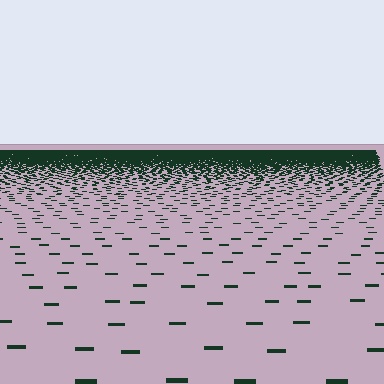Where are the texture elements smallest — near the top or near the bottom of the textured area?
Near the top.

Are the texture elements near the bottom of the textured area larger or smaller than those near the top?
Larger. Near the bottom, elements are closer to the viewer and appear at a bigger on-screen size.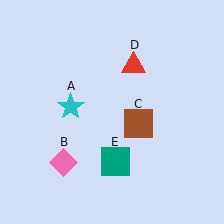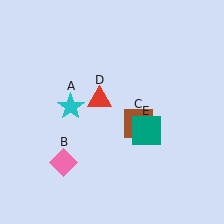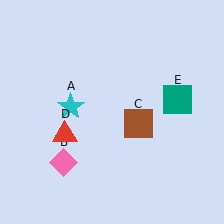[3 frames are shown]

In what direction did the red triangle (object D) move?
The red triangle (object D) moved down and to the left.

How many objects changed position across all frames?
2 objects changed position: red triangle (object D), teal square (object E).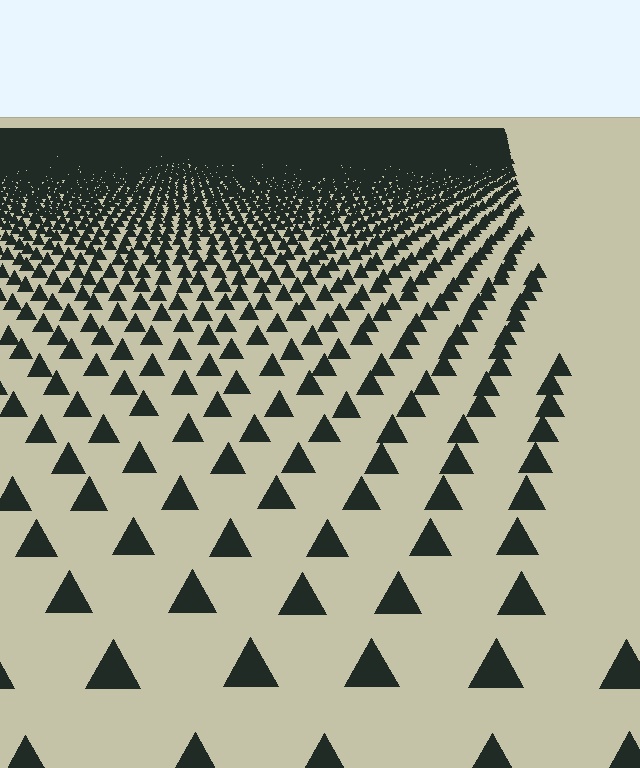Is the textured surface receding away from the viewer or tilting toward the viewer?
The surface is receding away from the viewer. Texture elements get smaller and denser toward the top.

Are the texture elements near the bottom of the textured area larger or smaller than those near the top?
Larger. Near the bottom, elements are closer to the viewer and appear at a bigger on-screen size.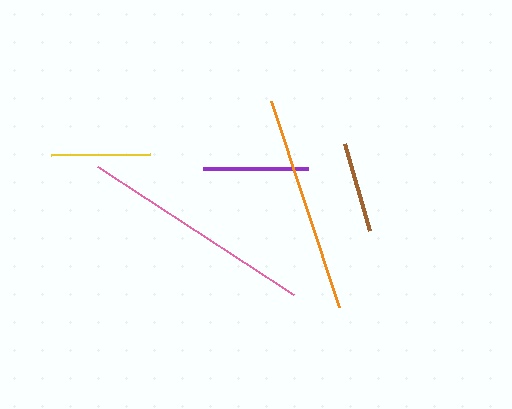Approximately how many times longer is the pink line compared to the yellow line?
The pink line is approximately 2.4 times the length of the yellow line.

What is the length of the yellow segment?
The yellow segment is approximately 98 pixels long.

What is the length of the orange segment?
The orange segment is approximately 217 pixels long.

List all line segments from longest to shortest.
From longest to shortest: pink, orange, purple, yellow, brown.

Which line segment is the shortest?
The brown line is the shortest at approximately 90 pixels.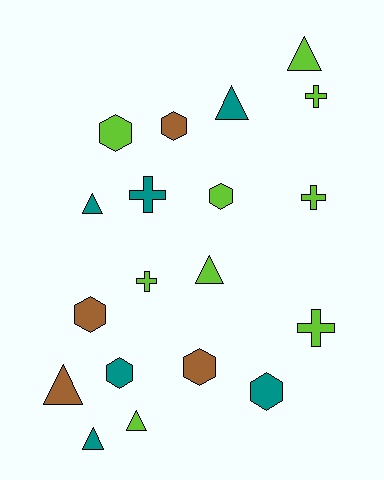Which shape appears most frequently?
Triangle, with 7 objects.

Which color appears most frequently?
Lime, with 9 objects.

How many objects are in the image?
There are 19 objects.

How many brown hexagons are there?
There are 3 brown hexagons.